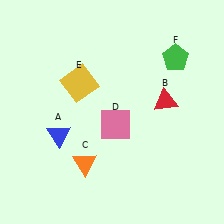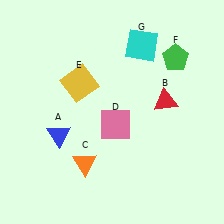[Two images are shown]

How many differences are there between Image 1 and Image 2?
There is 1 difference between the two images.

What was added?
A cyan square (G) was added in Image 2.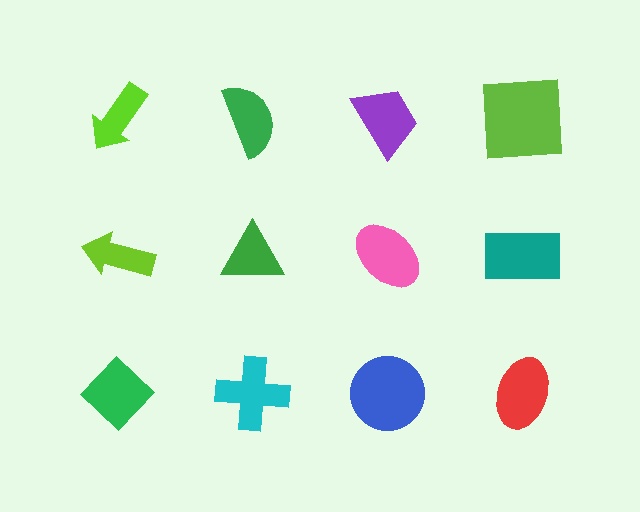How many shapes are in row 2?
4 shapes.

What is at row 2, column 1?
A lime arrow.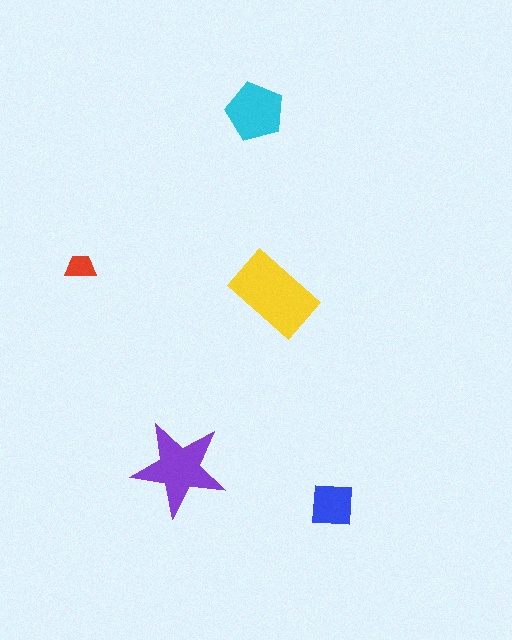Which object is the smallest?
The red trapezoid.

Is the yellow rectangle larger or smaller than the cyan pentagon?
Larger.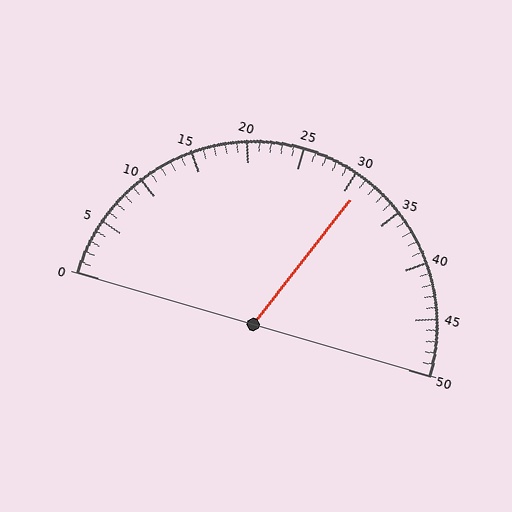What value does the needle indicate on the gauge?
The needle indicates approximately 31.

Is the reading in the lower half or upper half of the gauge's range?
The reading is in the upper half of the range (0 to 50).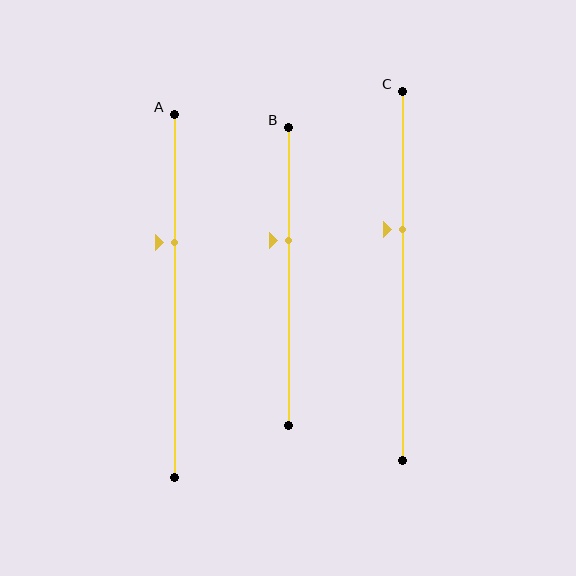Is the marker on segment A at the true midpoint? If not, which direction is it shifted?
No, the marker on segment A is shifted upward by about 15% of the segment length.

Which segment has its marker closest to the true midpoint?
Segment B has its marker closest to the true midpoint.